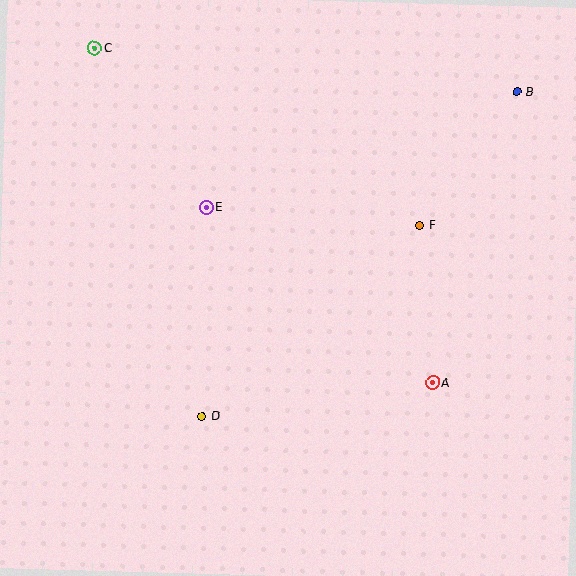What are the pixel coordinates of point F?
Point F is at (419, 225).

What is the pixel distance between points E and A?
The distance between E and A is 286 pixels.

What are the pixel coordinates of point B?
Point B is at (517, 92).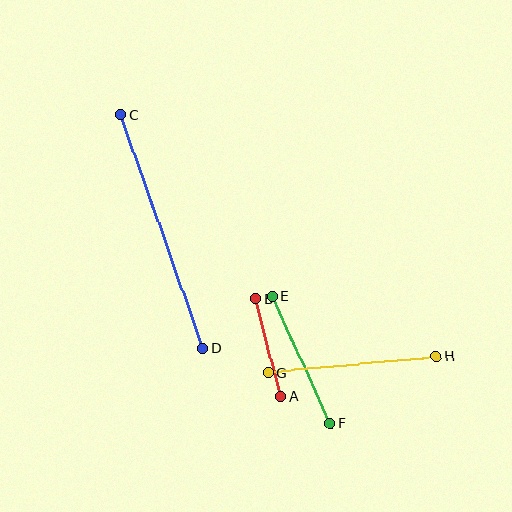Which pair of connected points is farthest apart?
Points C and D are farthest apart.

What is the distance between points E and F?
The distance is approximately 140 pixels.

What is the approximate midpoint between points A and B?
The midpoint is at approximately (268, 348) pixels.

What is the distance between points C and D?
The distance is approximately 247 pixels.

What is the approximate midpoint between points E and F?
The midpoint is at approximately (301, 360) pixels.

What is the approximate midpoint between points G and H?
The midpoint is at approximately (352, 365) pixels.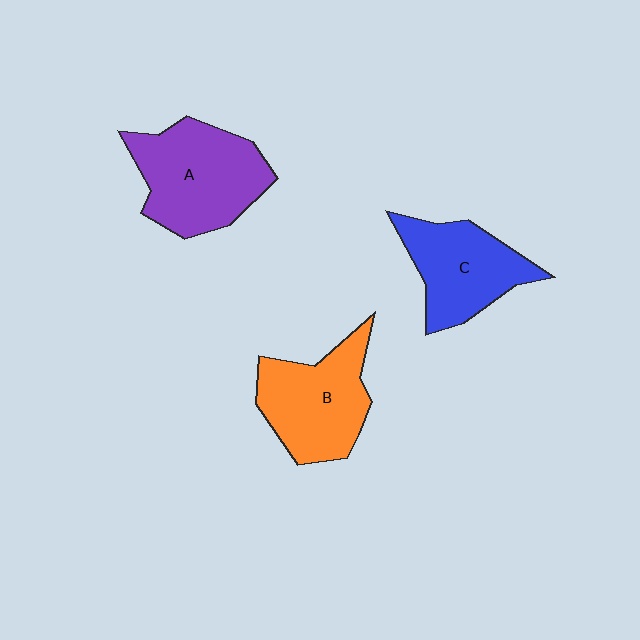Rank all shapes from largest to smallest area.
From largest to smallest: A (purple), B (orange), C (blue).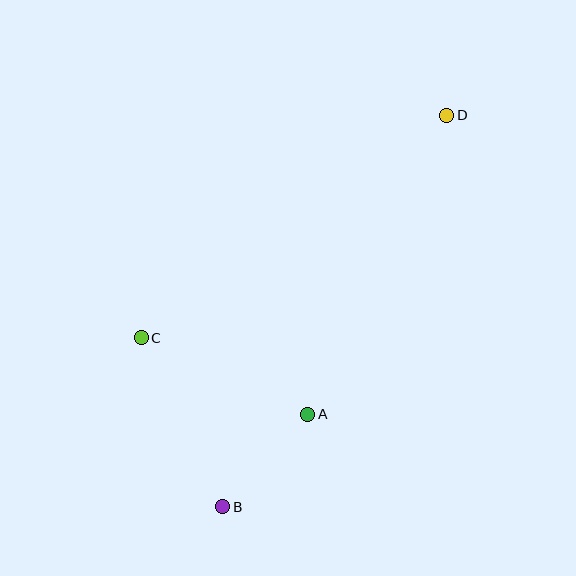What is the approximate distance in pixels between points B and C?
The distance between B and C is approximately 187 pixels.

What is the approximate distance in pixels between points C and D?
The distance between C and D is approximately 378 pixels.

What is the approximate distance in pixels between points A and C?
The distance between A and C is approximately 183 pixels.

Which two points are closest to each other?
Points A and B are closest to each other.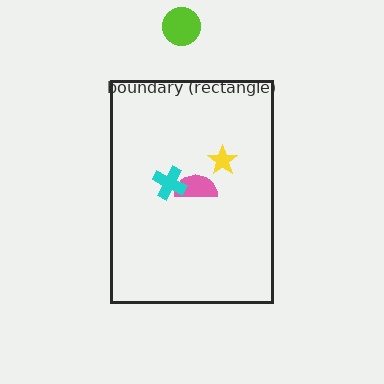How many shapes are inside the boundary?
3 inside, 1 outside.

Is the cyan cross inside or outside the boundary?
Inside.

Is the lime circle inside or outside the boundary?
Outside.